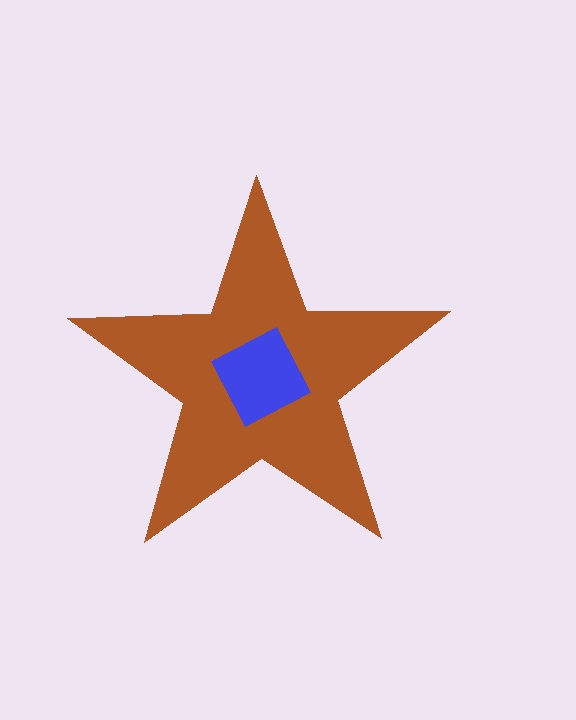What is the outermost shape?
The brown star.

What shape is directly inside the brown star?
The blue square.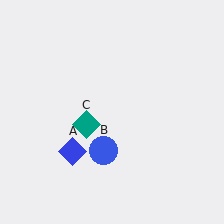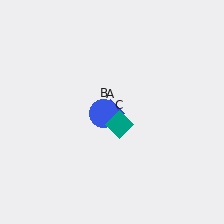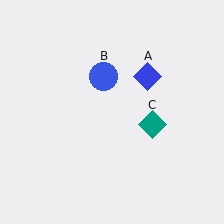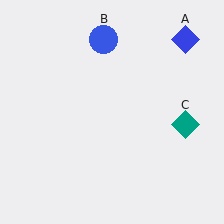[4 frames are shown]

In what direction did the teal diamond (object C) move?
The teal diamond (object C) moved right.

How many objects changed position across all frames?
3 objects changed position: blue diamond (object A), blue circle (object B), teal diamond (object C).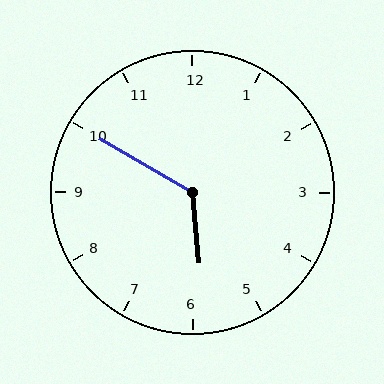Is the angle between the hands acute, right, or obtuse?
It is obtuse.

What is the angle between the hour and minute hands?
Approximately 125 degrees.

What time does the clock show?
5:50.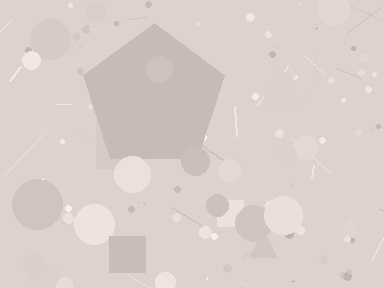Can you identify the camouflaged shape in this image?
The camouflaged shape is a pentagon.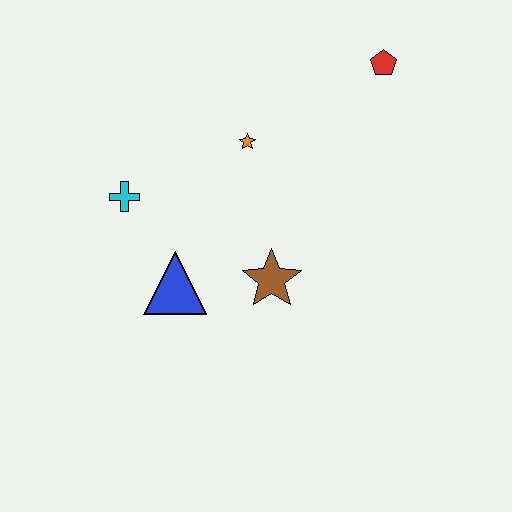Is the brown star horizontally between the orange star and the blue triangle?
No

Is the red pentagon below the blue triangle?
No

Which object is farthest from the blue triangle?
The red pentagon is farthest from the blue triangle.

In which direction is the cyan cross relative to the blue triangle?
The cyan cross is above the blue triangle.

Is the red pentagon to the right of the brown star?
Yes